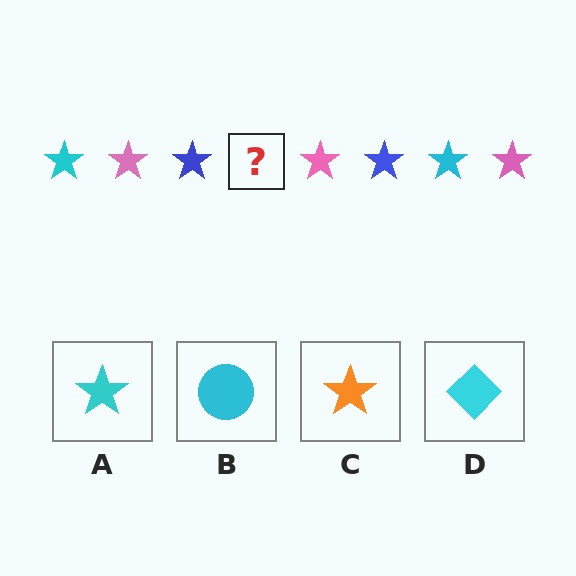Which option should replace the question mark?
Option A.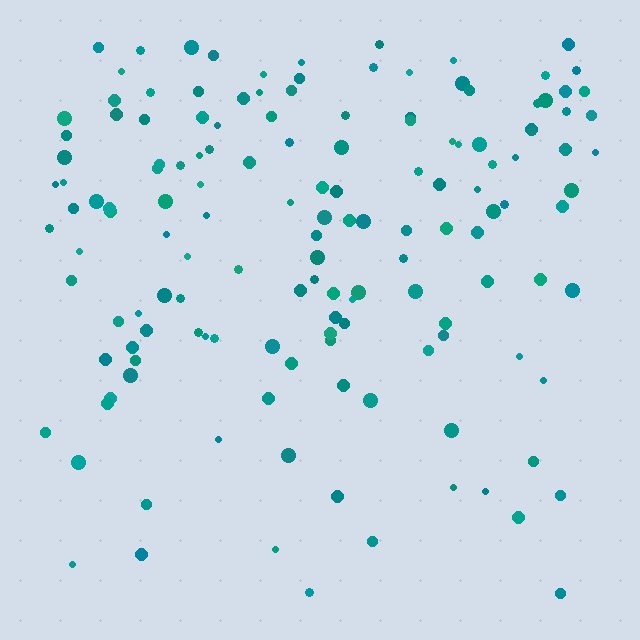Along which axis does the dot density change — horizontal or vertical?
Vertical.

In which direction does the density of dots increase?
From bottom to top, with the top side densest.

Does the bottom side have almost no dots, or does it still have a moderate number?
Still a moderate number, just noticeably fewer than the top.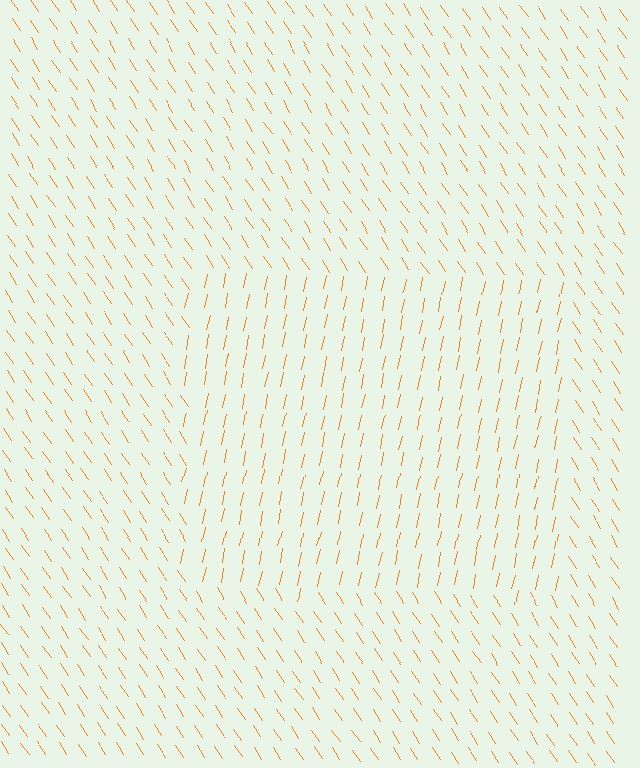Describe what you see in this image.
The image is filled with small orange line segments. A rectangle region in the image has lines oriented differently from the surrounding lines, creating a visible texture boundary.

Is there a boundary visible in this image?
Yes, there is a texture boundary formed by a change in line orientation.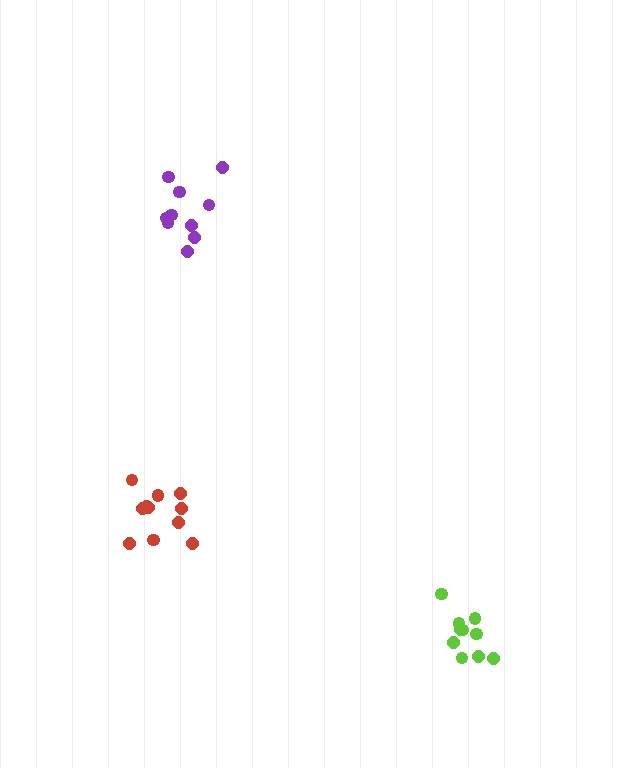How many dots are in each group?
Group 1: 10 dots, Group 2: 11 dots, Group 3: 10 dots (31 total).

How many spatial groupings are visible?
There are 3 spatial groupings.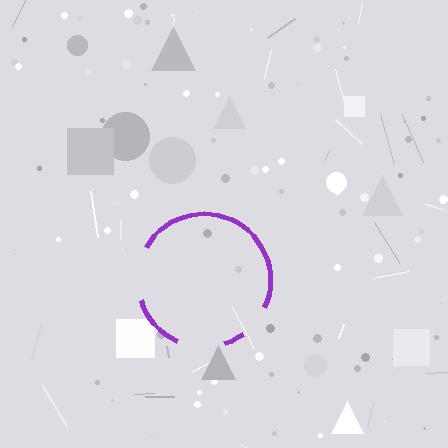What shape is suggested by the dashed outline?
The dashed outline suggests a circle.